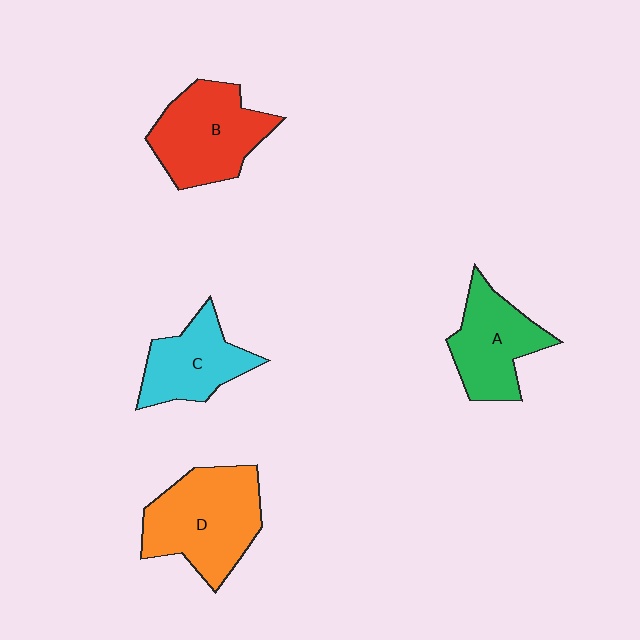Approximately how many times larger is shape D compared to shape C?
Approximately 1.5 times.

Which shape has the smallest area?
Shape C (cyan).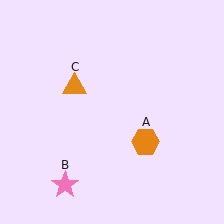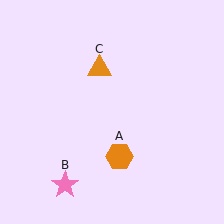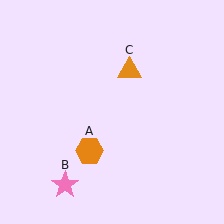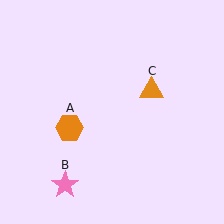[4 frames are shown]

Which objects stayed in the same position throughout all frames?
Pink star (object B) remained stationary.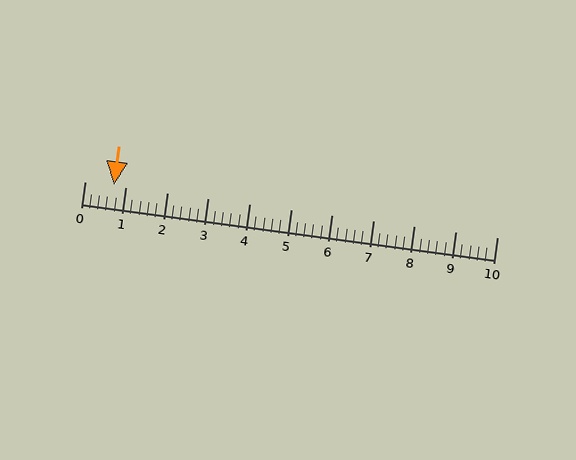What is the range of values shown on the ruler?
The ruler shows values from 0 to 10.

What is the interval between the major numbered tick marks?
The major tick marks are spaced 1 units apart.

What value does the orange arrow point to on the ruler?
The orange arrow points to approximately 0.7.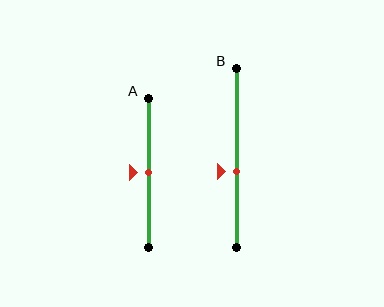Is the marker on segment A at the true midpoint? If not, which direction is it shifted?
Yes, the marker on segment A is at the true midpoint.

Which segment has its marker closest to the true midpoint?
Segment A has its marker closest to the true midpoint.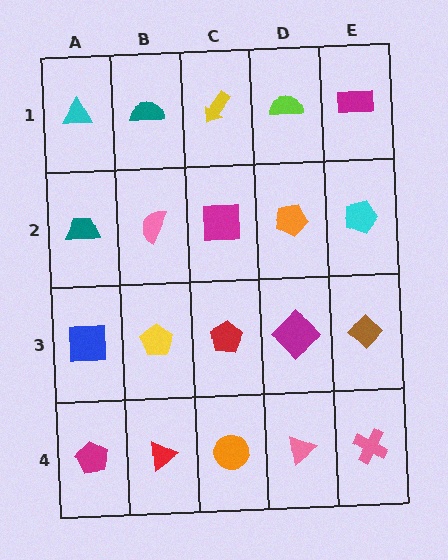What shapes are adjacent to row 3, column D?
An orange pentagon (row 2, column D), a pink triangle (row 4, column D), a red pentagon (row 3, column C), a brown diamond (row 3, column E).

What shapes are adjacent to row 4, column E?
A brown diamond (row 3, column E), a pink triangle (row 4, column D).